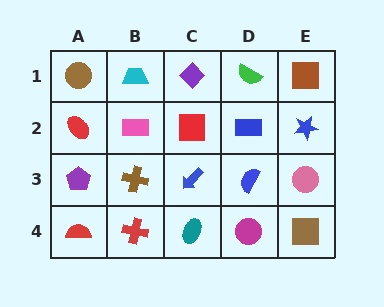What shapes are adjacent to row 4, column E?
A pink circle (row 3, column E), a magenta circle (row 4, column D).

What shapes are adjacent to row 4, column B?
A brown cross (row 3, column B), a red semicircle (row 4, column A), a teal ellipse (row 4, column C).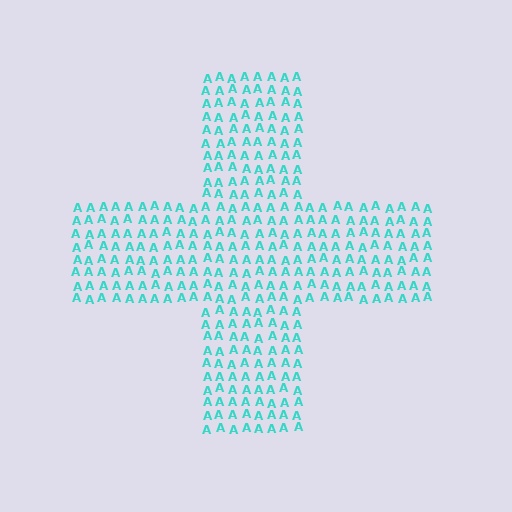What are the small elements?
The small elements are letter A's.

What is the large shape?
The large shape is a cross.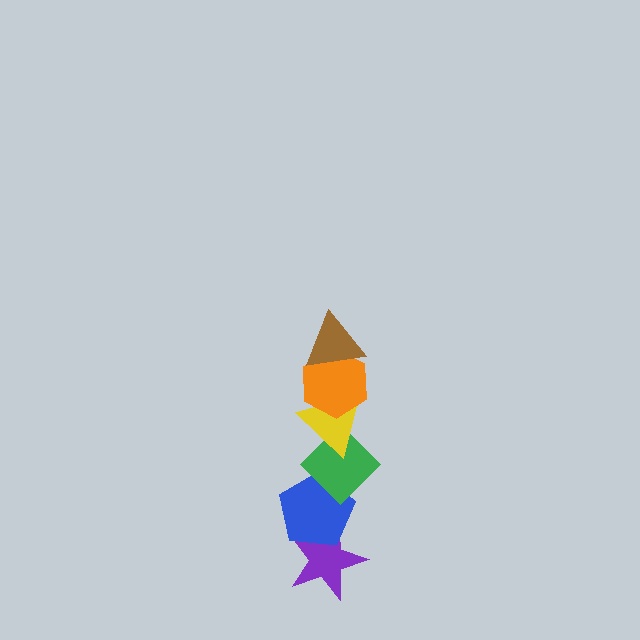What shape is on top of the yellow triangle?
The orange hexagon is on top of the yellow triangle.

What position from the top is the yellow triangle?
The yellow triangle is 3rd from the top.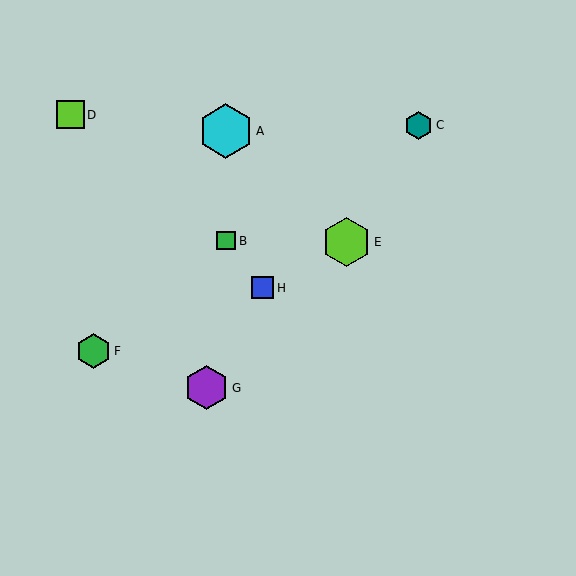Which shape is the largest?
The cyan hexagon (labeled A) is the largest.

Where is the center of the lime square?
The center of the lime square is at (70, 115).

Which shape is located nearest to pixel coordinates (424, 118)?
The teal hexagon (labeled C) at (419, 125) is nearest to that location.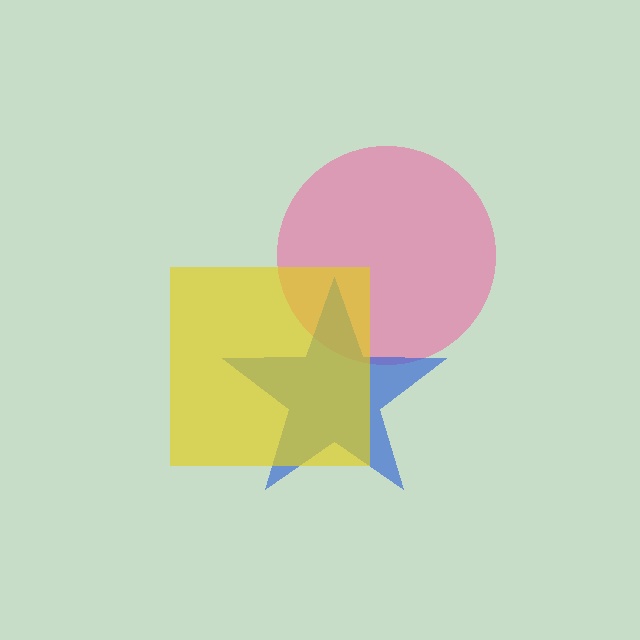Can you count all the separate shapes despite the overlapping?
Yes, there are 3 separate shapes.